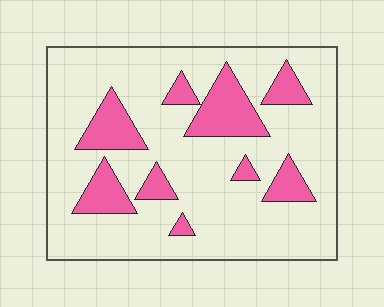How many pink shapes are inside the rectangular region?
9.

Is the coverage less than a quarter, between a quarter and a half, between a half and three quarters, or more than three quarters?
Less than a quarter.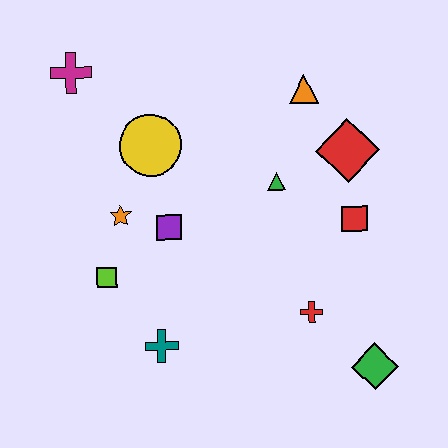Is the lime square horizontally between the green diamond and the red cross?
No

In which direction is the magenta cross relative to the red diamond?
The magenta cross is to the left of the red diamond.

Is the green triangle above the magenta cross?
No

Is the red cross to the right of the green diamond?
No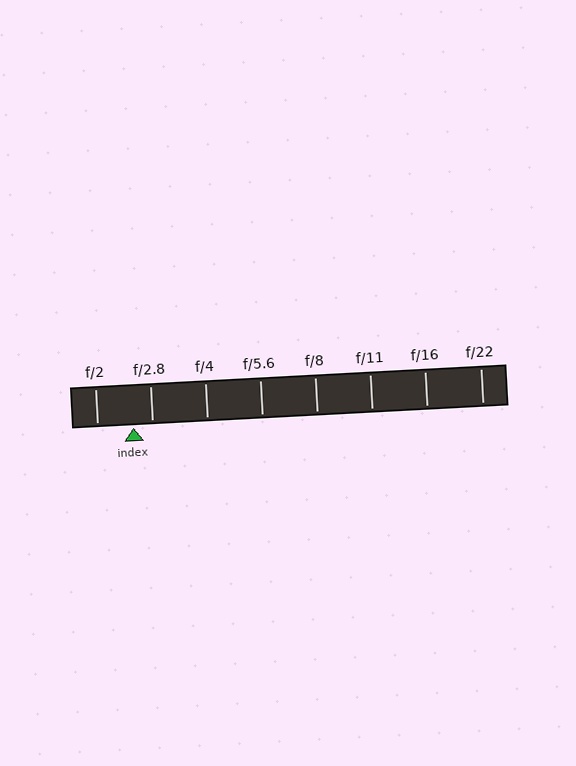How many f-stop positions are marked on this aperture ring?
There are 8 f-stop positions marked.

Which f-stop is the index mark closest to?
The index mark is closest to f/2.8.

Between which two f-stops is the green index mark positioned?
The index mark is between f/2 and f/2.8.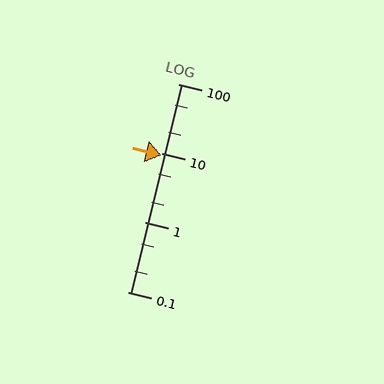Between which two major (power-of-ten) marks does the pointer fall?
The pointer is between 1 and 10.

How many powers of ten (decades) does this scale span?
The scale spans 3 decades, from 0.1 to 100.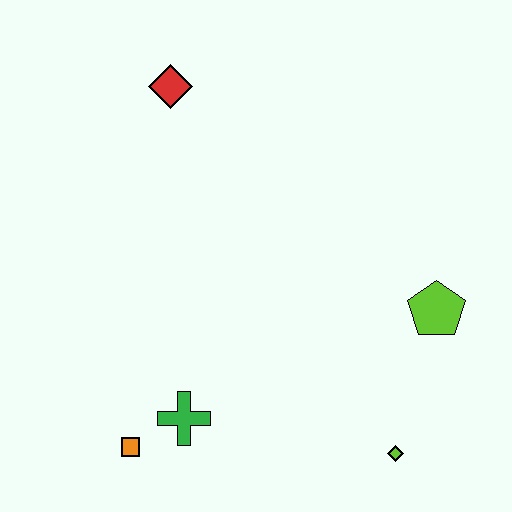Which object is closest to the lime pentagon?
The lime diamond is closest to the lime pentagon.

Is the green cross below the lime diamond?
No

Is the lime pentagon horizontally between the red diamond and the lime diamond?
No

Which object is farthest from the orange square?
The red diamond is farthest from the orange square.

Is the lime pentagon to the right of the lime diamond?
Yes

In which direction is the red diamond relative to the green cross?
The red diamond is above the green cross.